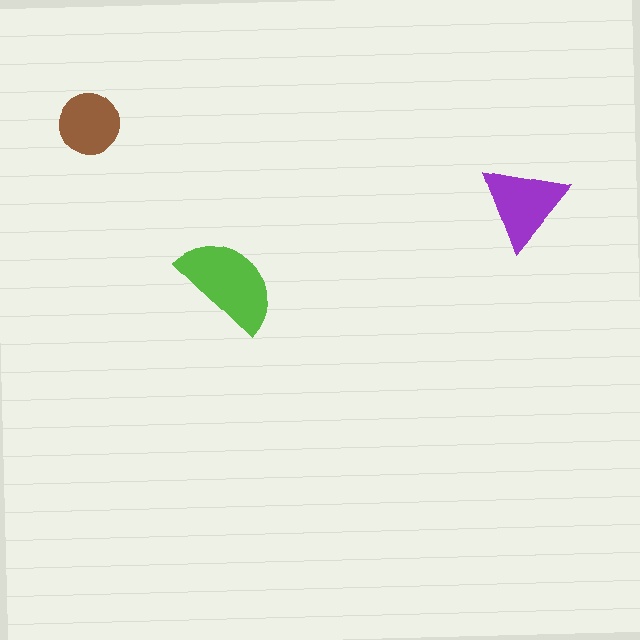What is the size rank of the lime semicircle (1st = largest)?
1st.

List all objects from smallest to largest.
The brown circle, the purple triangle, the lime semicircle.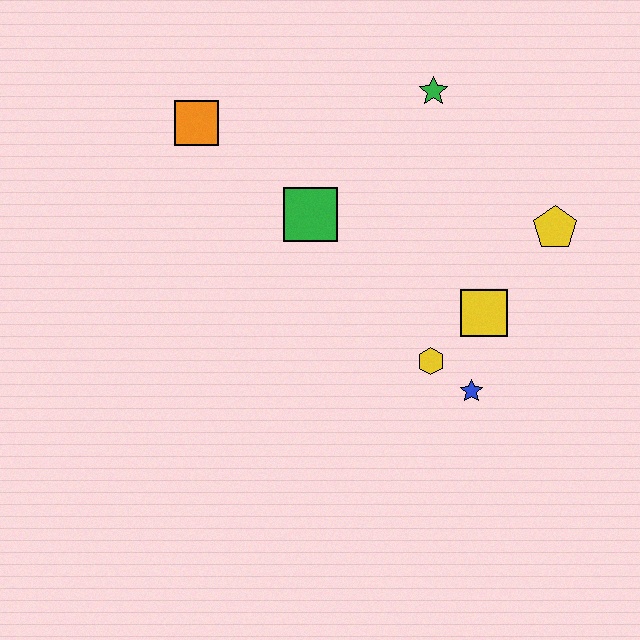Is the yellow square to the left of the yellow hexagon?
No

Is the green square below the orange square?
Yes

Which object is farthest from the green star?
The blue star is farthest from the green star.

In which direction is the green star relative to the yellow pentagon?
The green star is above the yellow pentagon.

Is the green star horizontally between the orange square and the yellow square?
Yes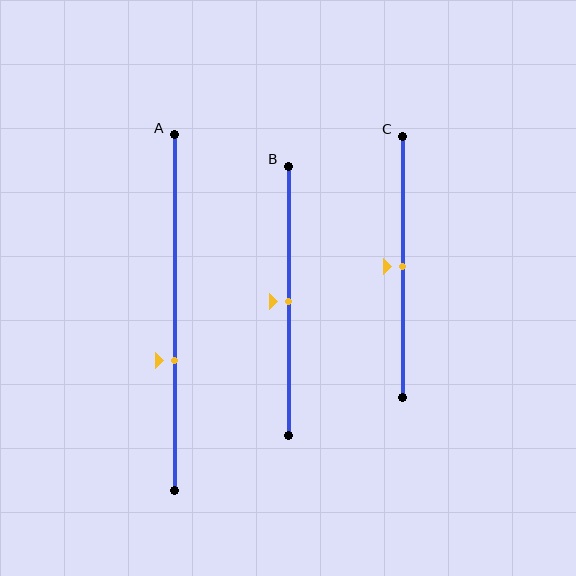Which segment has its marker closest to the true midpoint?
Segment B has its marker closest to the true midpoint.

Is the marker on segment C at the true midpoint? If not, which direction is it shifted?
Yes, the marker on segment C is at the true midpoint.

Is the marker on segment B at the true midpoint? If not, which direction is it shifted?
Yes, the marker on segment B is at the true midpoint.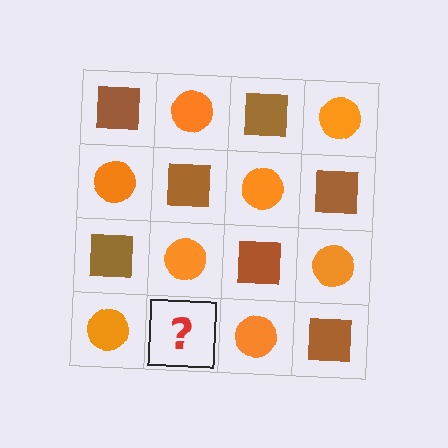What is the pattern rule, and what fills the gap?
The rule is that it alternates brown square and orange circle in a checkerboard pattern. The gap should be filled with a brown square.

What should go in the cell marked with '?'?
The missing cell should contain a brown square.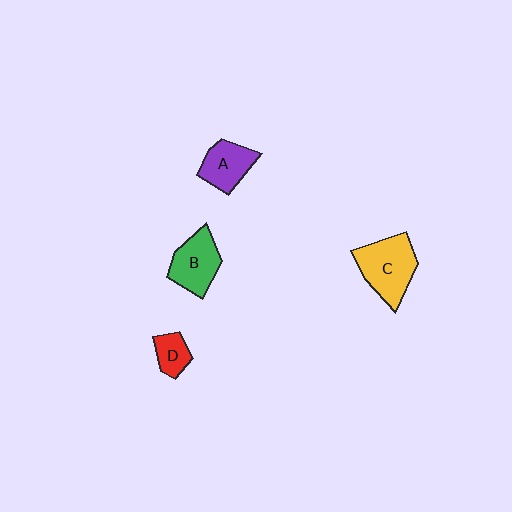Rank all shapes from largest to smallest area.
From largest to smallest: C (yellow), B (green), A (purple), D (red).